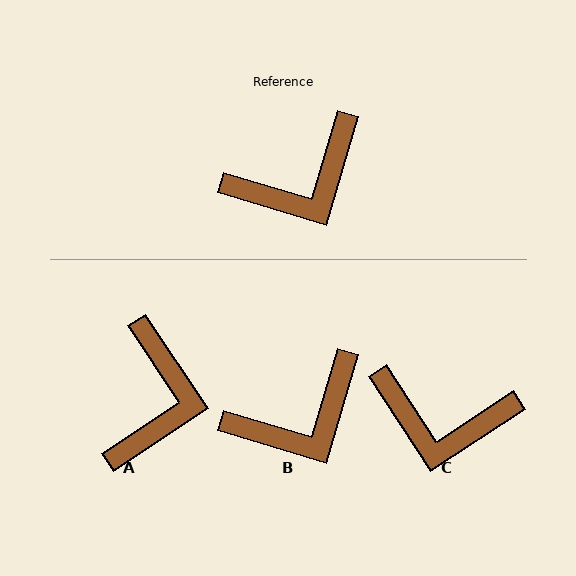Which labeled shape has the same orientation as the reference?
B.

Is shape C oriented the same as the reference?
No, it is off by about 40 degrees.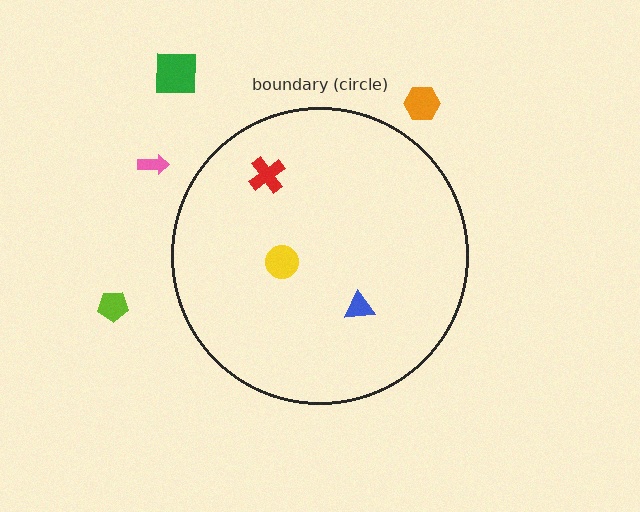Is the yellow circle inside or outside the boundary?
Inside.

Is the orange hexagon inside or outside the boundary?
Outside.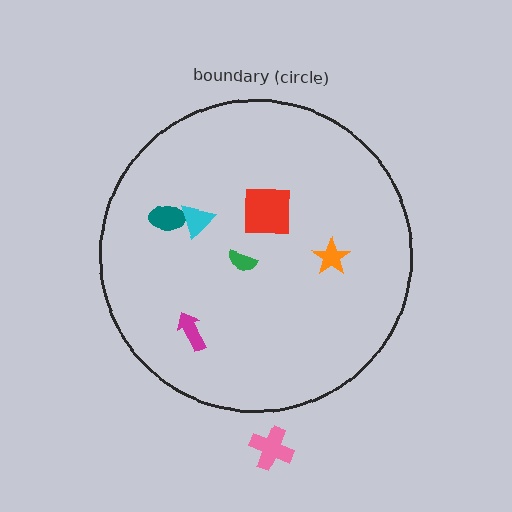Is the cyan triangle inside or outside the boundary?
Inside.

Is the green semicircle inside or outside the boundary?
Inside.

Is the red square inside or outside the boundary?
Inside.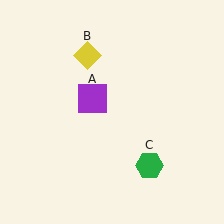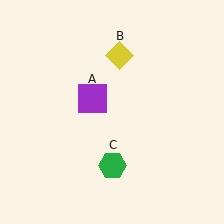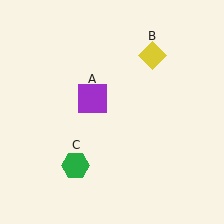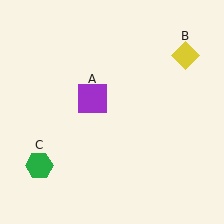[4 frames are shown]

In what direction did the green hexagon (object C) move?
The green hexagon (object C) moved left.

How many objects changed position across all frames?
2 objects changed position: yellow diamond (object B), green hexagon (object C).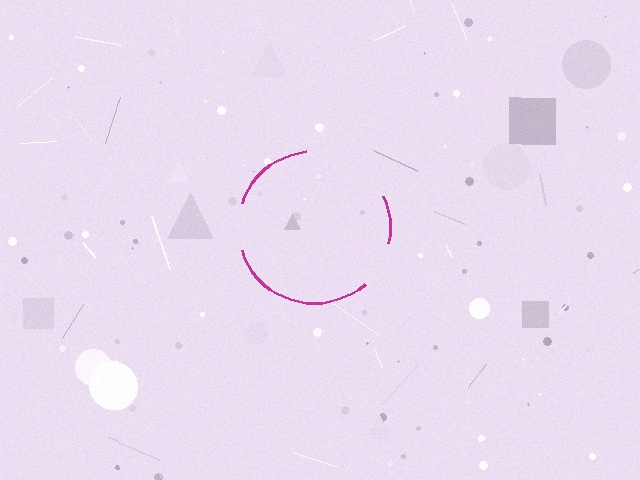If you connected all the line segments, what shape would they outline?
They would outline a circle.